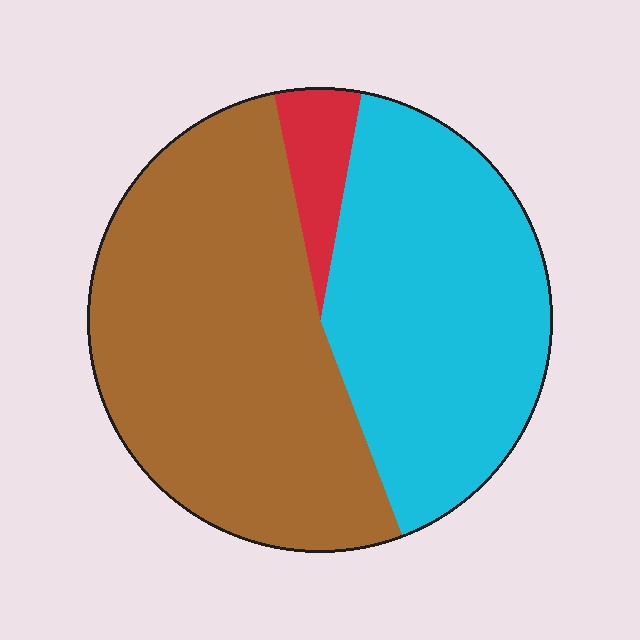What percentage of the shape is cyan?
Cyan takes up between a quarter and a half of the shape.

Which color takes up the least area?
Red, at roughly 5%.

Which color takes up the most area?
Brown, at roughly 55%.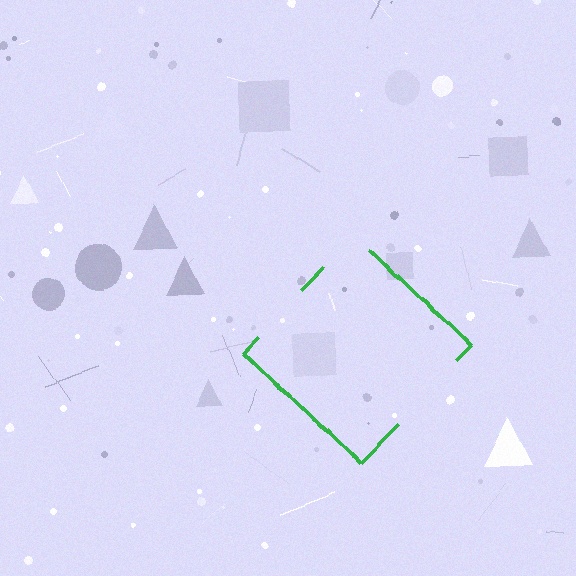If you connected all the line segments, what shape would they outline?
They would outline a diamond.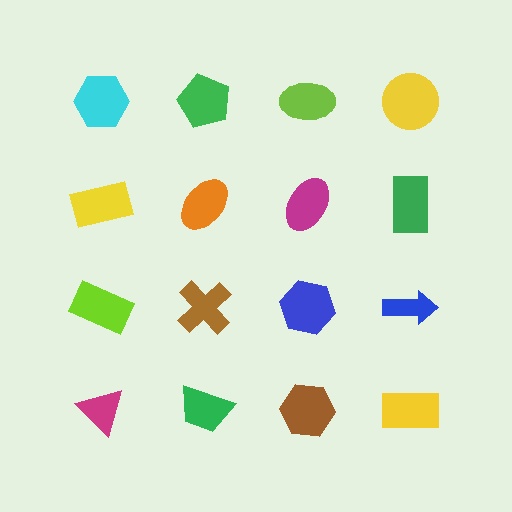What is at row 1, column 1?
A cyan hexagon.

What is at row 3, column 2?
A brown cross.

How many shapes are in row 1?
4 shapes.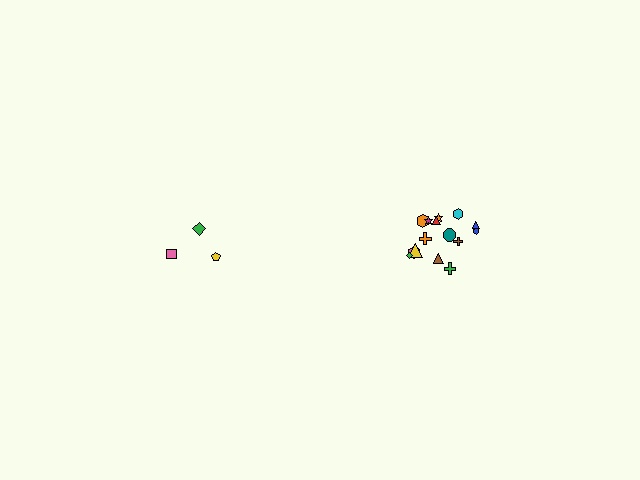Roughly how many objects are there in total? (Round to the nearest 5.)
Roughly 20 objects in total.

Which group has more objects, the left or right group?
The right group.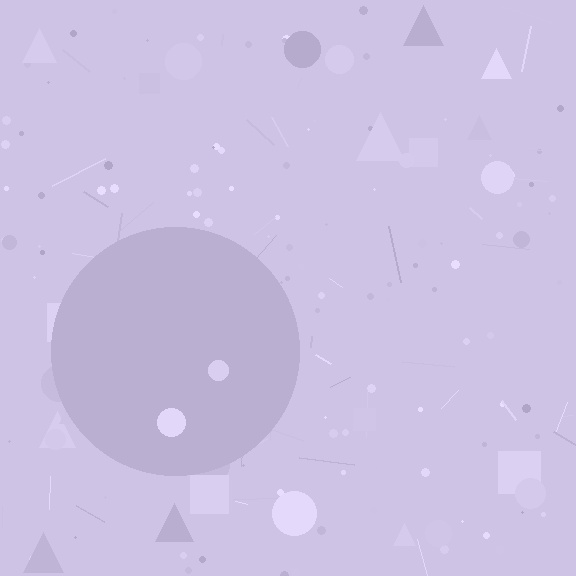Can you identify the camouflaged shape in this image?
The camouflaged shape is a circle.